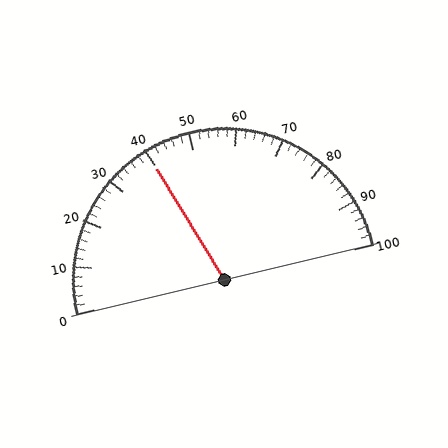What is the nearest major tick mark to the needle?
The nearest major tick mark is 40.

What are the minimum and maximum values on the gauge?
The gauge ranges from 0 to 100.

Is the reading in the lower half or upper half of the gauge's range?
The reading is in the lower half of the range (0 to 100).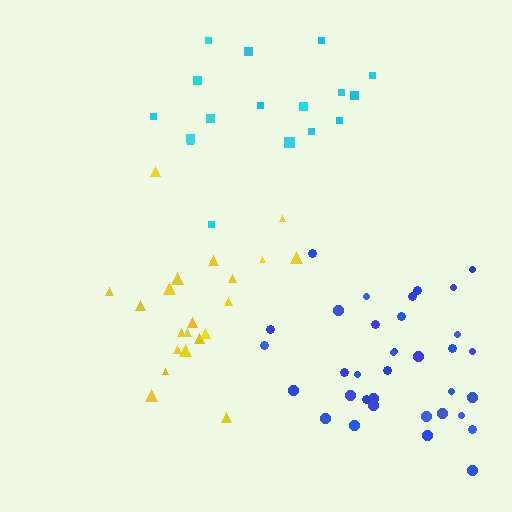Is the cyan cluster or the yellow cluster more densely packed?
Yellow.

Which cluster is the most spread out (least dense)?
Cyan.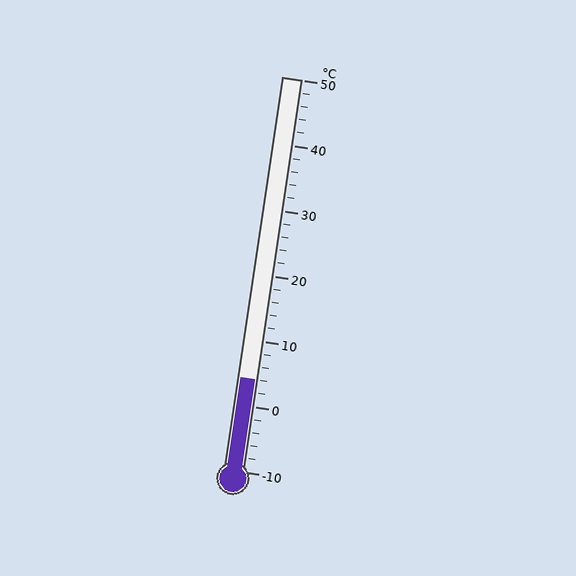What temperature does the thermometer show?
The thermometer shows approximately 4°C.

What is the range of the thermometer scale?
The thermometer scale ranges from -10°C to 50°C.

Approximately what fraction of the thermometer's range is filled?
The thermometer is filled to approximately 25% of its range.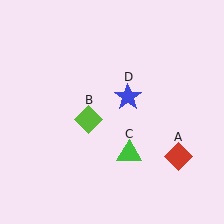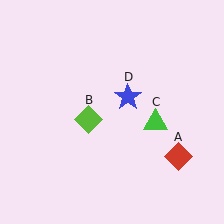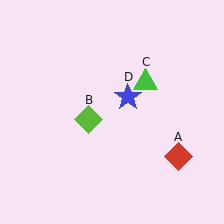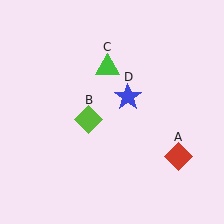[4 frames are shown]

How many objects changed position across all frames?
1 object changed position: green triangle (object C).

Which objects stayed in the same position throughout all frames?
Red diamond (object A) and lime diamond (object B) and blue star (object D) remained stationary.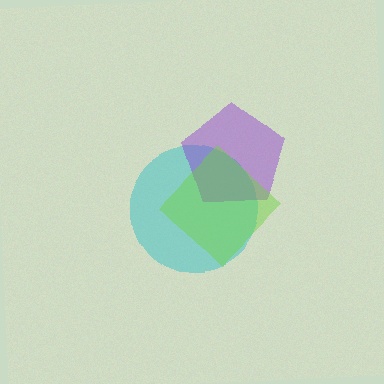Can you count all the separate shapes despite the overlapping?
Yes, there are 3 separate shapes.